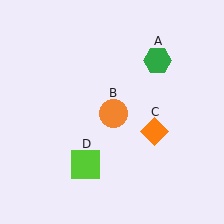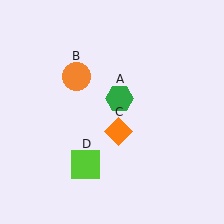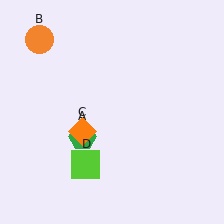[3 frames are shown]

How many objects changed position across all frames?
3 objects changed position: green hexagon (object A), orange circle (object B), orange diamond (object C).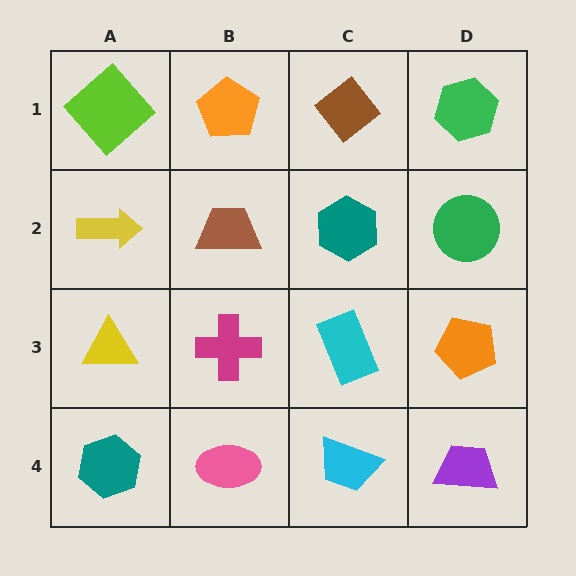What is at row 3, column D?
An orange pentagon.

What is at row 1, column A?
A lime diamond.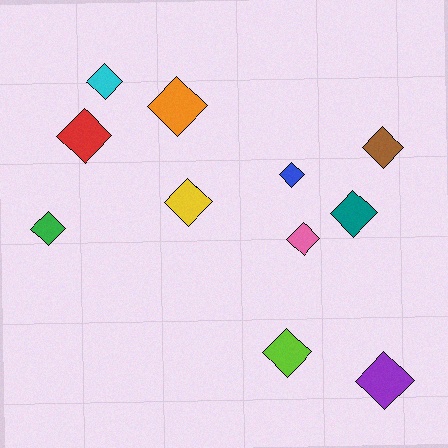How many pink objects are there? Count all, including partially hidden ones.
There is 1 pink object.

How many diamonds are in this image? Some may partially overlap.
There are 11 diamonds.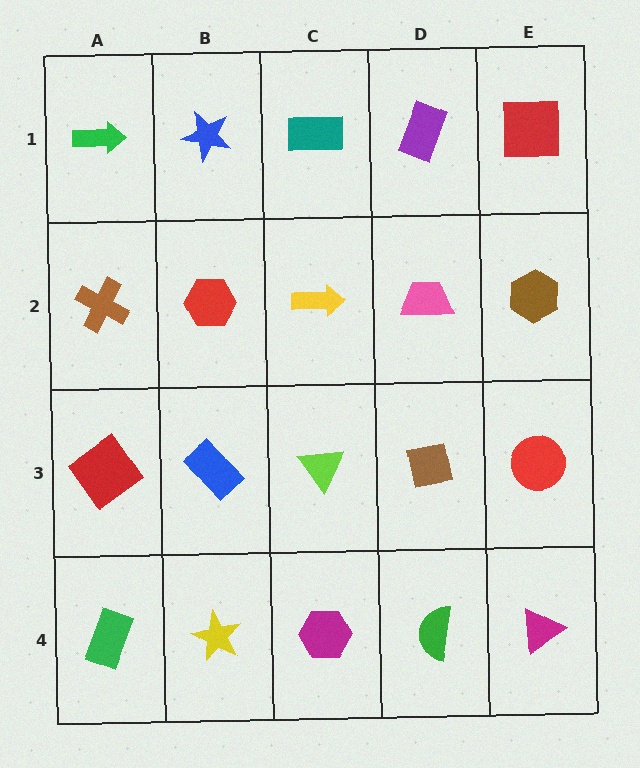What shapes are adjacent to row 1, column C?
A yellow arrow (row 2, column C), a blue star (row 1, column B), a purple rectangle (row 1, column D).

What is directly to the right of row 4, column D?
A magenta triangle.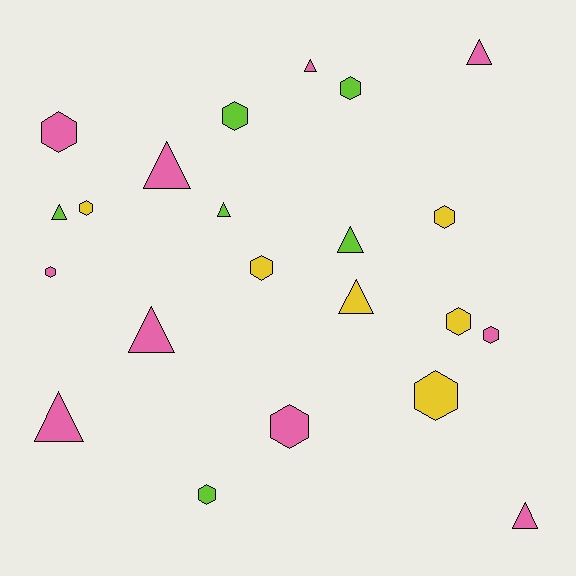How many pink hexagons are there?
There are 4 pink hexagons.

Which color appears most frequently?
Pink, with 10 objects.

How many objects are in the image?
There are 22 objects.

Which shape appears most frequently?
Hexagon, with 12 objects.